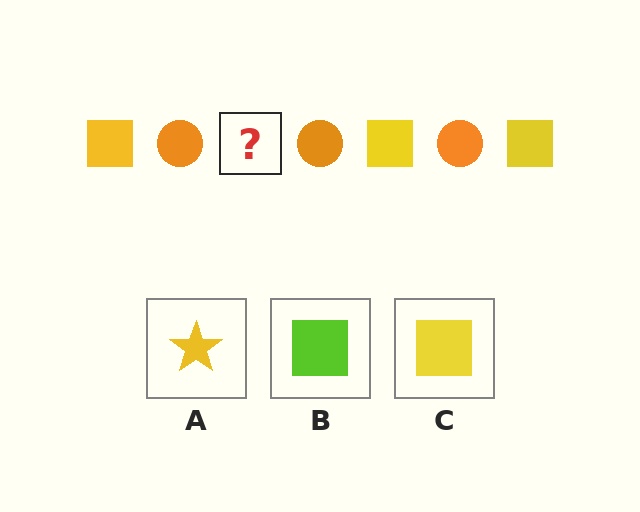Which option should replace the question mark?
Option C.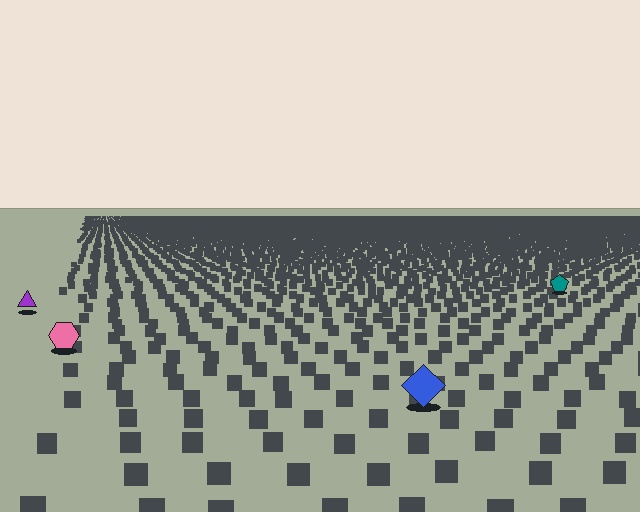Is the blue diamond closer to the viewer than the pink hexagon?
Yes. The blue diamond is closer — you can tell from the texture gradient: the ground texture is coarser near it.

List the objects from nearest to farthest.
From nearest to farthest: the blue diamond, the pink hexagon, the purple triangle, the teal pentagon.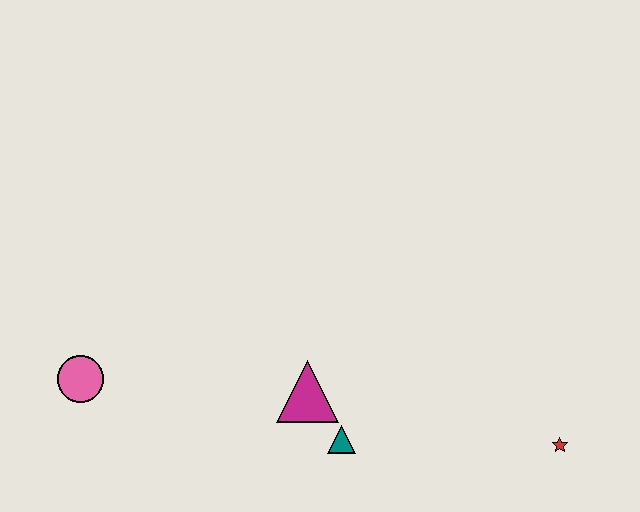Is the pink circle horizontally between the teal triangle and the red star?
No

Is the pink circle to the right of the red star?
No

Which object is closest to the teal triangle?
The magenta triangle is closest to the teal triangle.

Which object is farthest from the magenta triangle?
The red star is farthest from the magenta triangle.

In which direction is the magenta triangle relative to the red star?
The magenta triangle is to the left of the red star.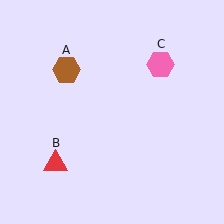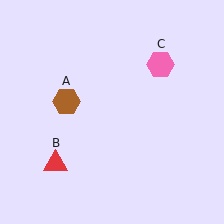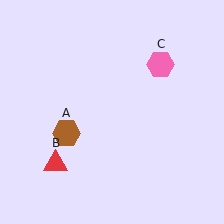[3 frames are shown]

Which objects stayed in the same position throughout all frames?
Red triangle (object B) and pink hexagon (object C) remained stationary.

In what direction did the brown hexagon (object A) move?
The brown hexagon (object A) moved down.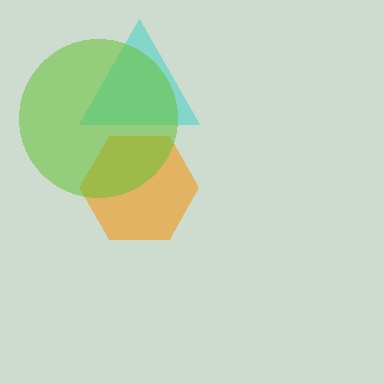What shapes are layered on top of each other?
The layered shapes are: an orange hexagon, a cyan triangle, a lime circle.